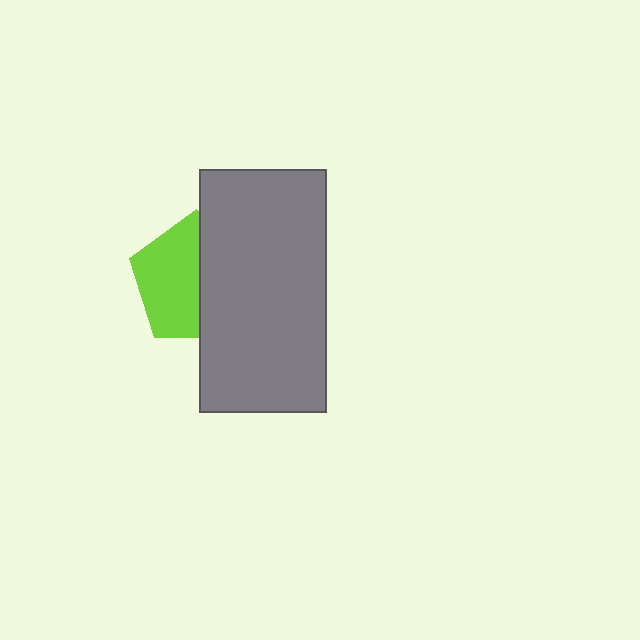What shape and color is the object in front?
The object in front is a gray rectangle.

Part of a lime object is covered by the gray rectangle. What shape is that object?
It is a pentagon.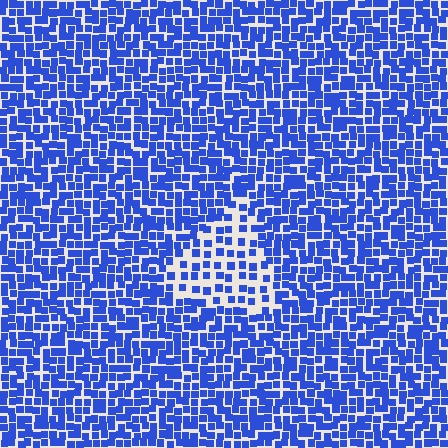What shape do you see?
I see a triangle.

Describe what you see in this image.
The image contains small blue elements arranged at two different densities. A triangle-shaped region is visible where the elements are less densely packed than the surrounding area.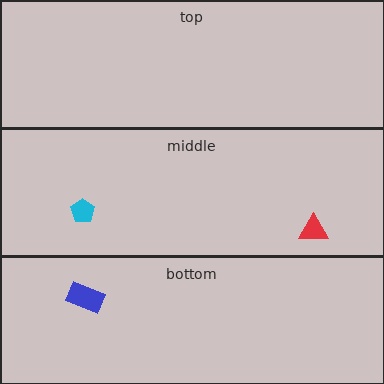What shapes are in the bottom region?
The blue rectangle.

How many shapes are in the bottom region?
1.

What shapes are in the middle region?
The cyan pentagon, the red triangle.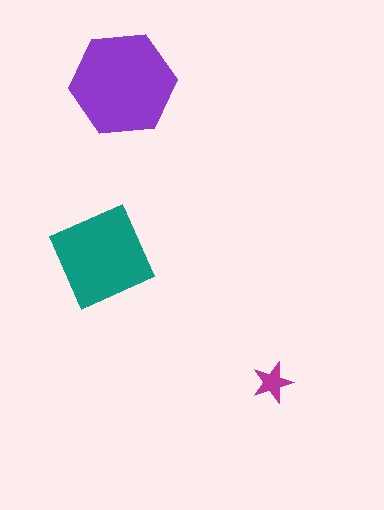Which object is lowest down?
The magenta star is bottommost.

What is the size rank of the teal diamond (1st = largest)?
2nd.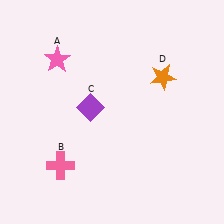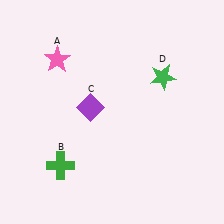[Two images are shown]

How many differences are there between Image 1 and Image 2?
There are 2 differences between the two images.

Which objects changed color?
B changed from pink to green. D changed from orange to green.